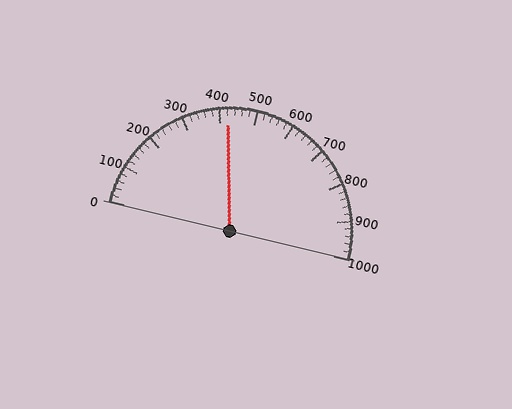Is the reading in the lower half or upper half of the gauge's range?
The reading is in the lower half of the range (0 to 1000).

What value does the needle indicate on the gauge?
The needle indicates approximately 420.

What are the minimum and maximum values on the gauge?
The gauge ranges from 0 to 1000.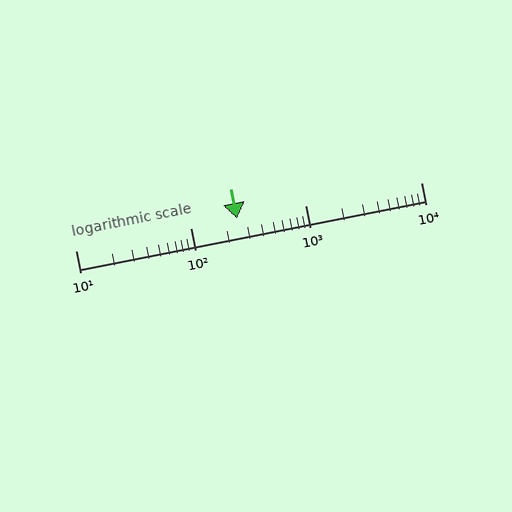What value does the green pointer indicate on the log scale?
The pointer indicates approximately 250.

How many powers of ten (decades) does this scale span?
The scale spans 3 decades, from 10 to 10000.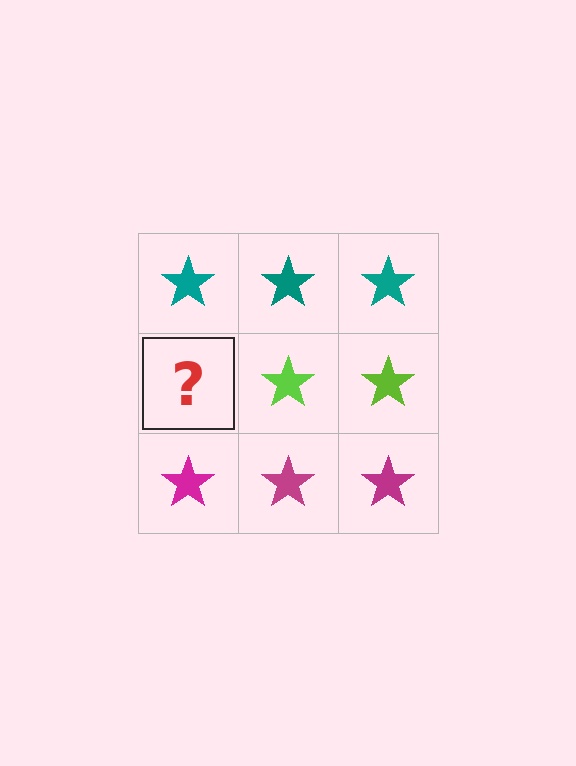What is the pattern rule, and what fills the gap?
The rule is that each row has a consistent color. The gap should be filled with a lime star.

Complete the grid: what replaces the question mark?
The question mark should be replaced with a lime star.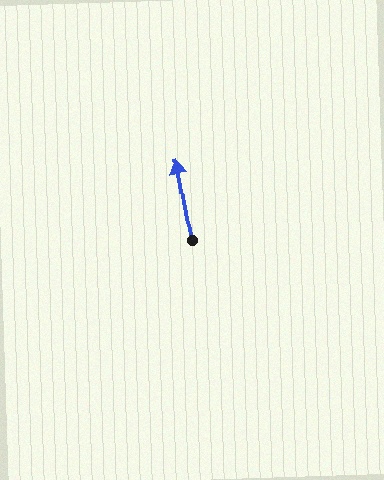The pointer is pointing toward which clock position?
Roughly 12 o'clock.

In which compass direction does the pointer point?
North.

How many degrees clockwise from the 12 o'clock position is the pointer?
Approximately 350 degrees.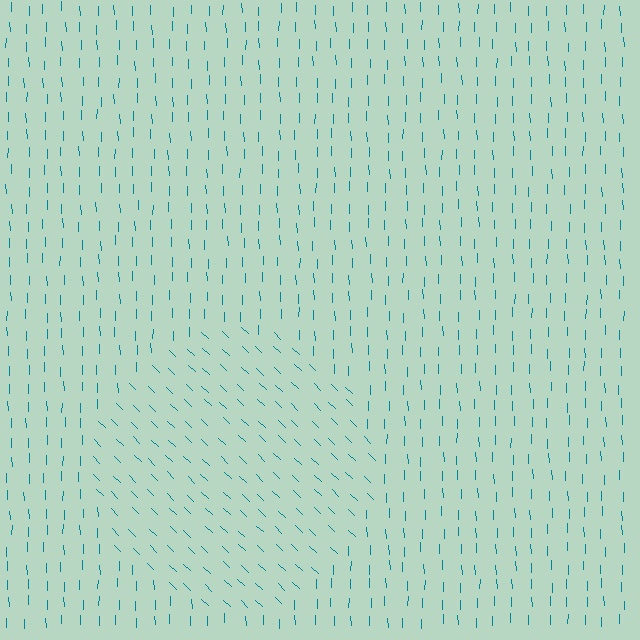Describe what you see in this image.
The image is filled with small teal line segments. A circle region in the image has lines oriented differently from the surrounding lines, creating a visible texture boundary.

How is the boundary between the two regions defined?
The boundary is defined purely by a change in line orientation (approximately 45 degrees difference). All lines are the same color and thickness.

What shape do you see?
I see a circle.